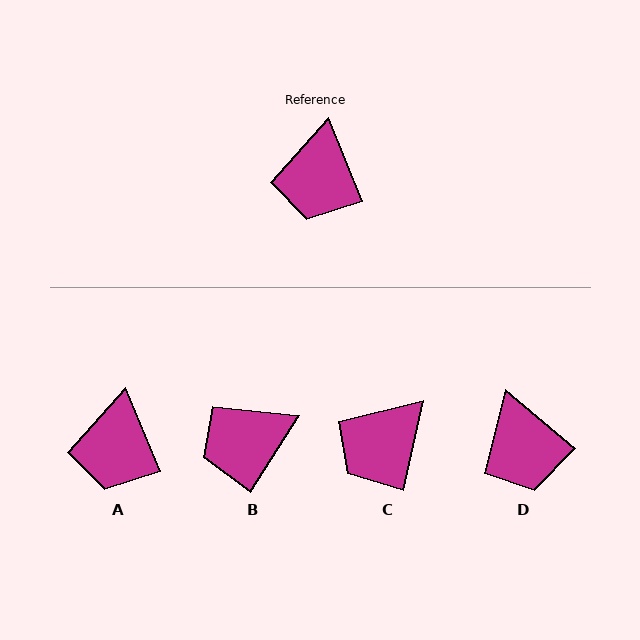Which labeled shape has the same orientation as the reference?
A.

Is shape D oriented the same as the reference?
No, it is off by about 27 degrees.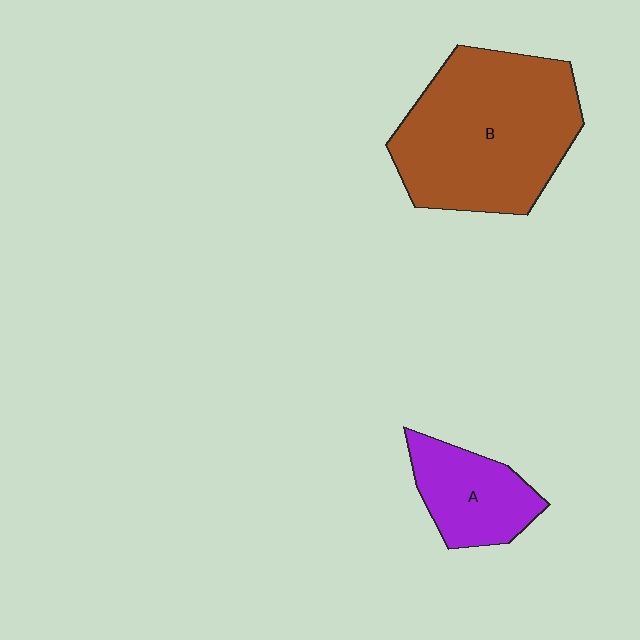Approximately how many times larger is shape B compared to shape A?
Approximately 2.4 times.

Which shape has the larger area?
Shape B (brown).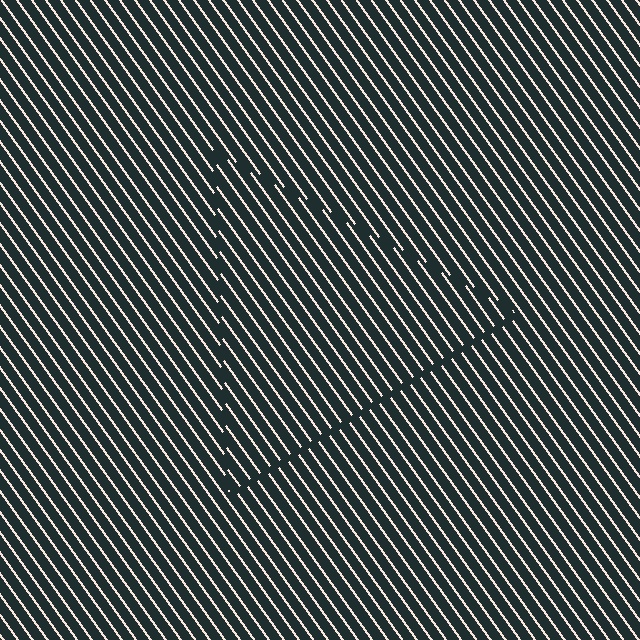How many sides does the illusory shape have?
3 sides — the line-ends trace a triangle.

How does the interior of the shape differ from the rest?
The interior of the shape contains the same grating, shifted by half a period — the contour is defined by the phase discontinuity where line-ends from the inner and outer gratings abut.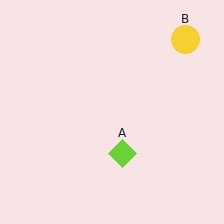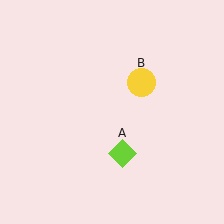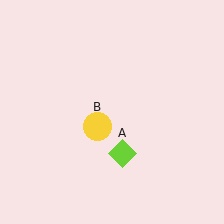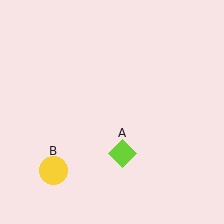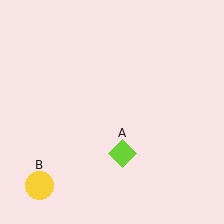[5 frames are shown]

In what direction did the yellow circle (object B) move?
The yellow circle (object B) moved down and to the left.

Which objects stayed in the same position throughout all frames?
Lime diamond (object A) remained stationary.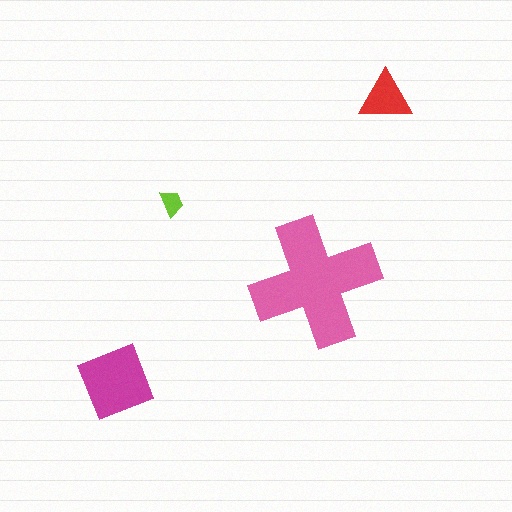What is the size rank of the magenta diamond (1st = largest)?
2nd.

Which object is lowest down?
The magenta diamond is bottommost.